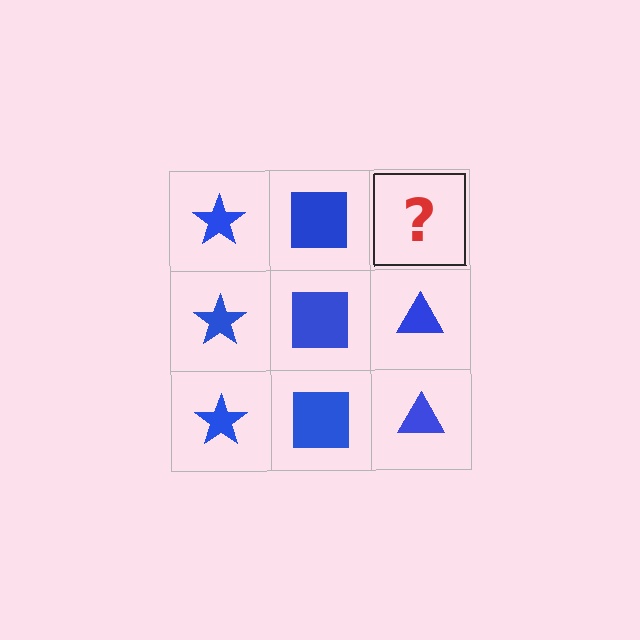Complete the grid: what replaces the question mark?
The question mark should be replaced with a blue triangle.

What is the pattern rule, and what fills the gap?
The rule is that each column has a consistent shape. The gap should be filled with a blue triangle.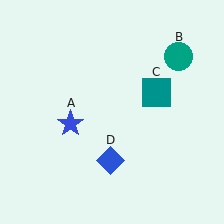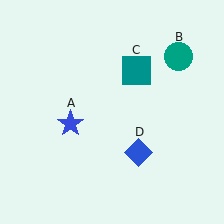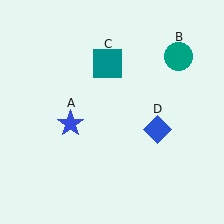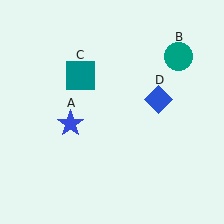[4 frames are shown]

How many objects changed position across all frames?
2 objects changed position: teal square (object C), blue diamond (object D).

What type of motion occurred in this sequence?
The teal square (object C), blue diamond (object D) rotated counterclockwise around the center of the scene.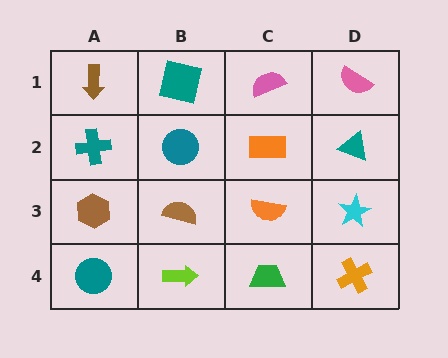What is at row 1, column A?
A brown arrow.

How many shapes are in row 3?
4 shapes.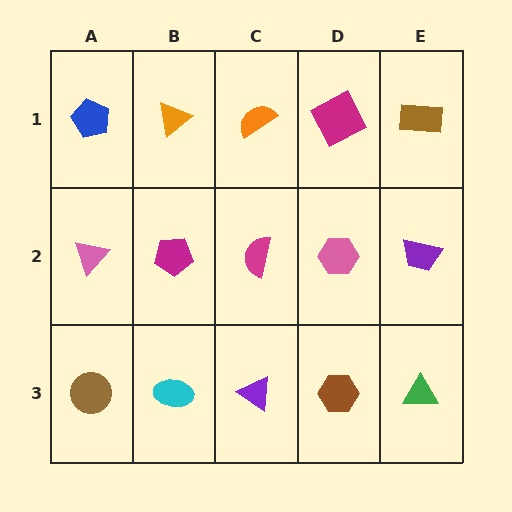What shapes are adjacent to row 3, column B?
A magenta pentagon (row 2, column B), a brown circle (row 3, column A), a purple triangle (row 3, column C).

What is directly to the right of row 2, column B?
A magenta semicircle.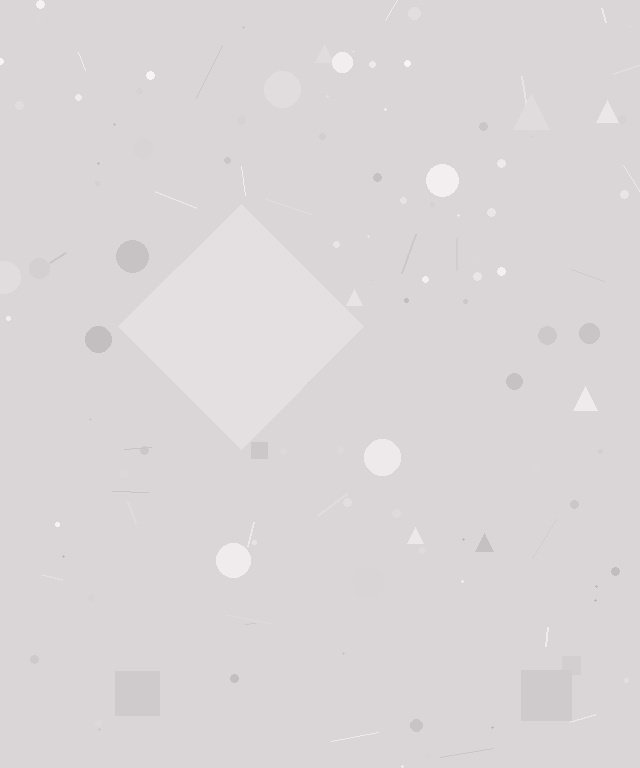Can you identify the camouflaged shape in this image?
The camouflaged shape is a diamond.